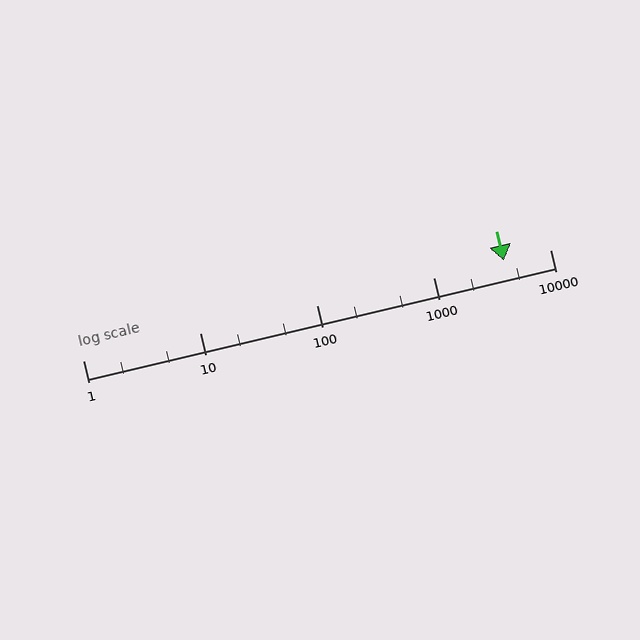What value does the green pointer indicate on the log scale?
The pointer indicates approximately 4000.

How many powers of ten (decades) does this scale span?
The scale spans 4 decades, from 1 to 10000.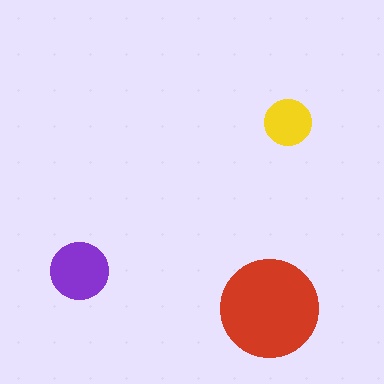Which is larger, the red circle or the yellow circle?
The red one.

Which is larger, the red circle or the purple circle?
The red one.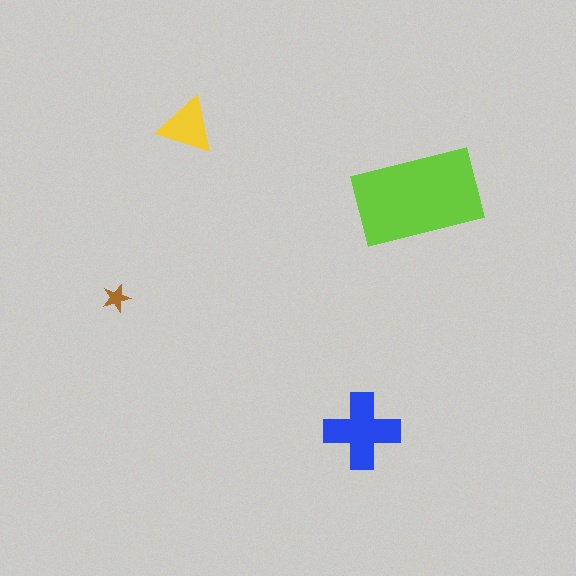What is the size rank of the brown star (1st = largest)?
4th.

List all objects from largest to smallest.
The lime rectangle, the blue cross, the yellow triangle, the brown star.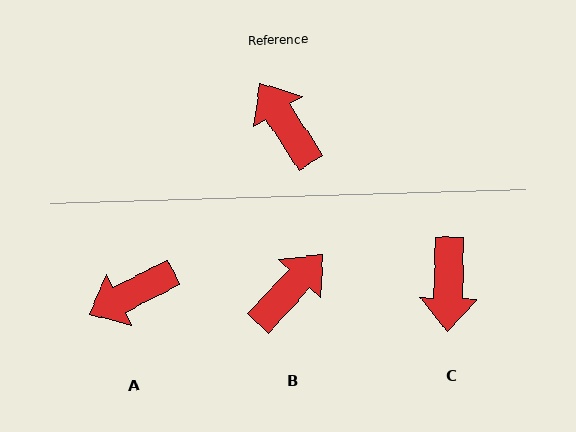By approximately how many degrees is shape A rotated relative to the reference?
Approximately 84 degrees counter-clockwise.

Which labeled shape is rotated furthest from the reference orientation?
C, about 147 degrees away.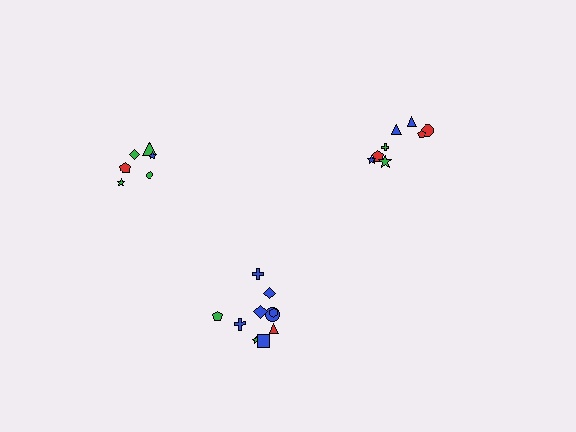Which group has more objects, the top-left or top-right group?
The top-right group.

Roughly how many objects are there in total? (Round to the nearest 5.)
Roughly 25 objects in total.